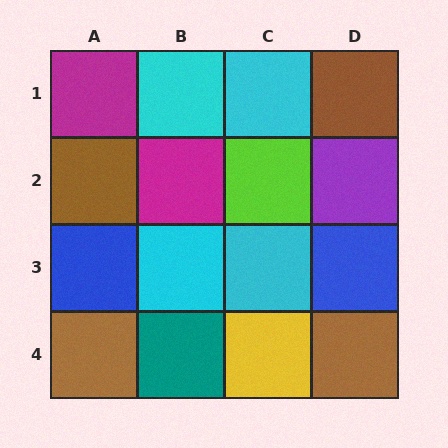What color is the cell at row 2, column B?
Magenta.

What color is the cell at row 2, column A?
Brown.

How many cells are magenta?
2 cells are magenta.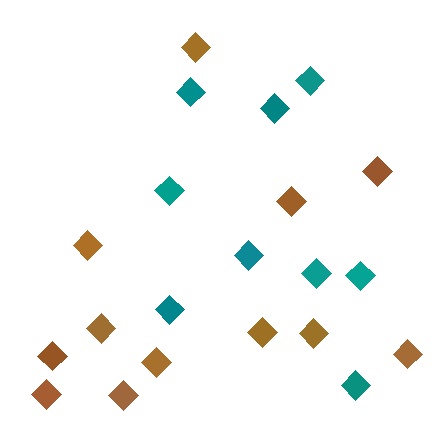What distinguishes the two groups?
There are 2 groups: one group of teal diamonds (9) and one group of brown diamonds (12).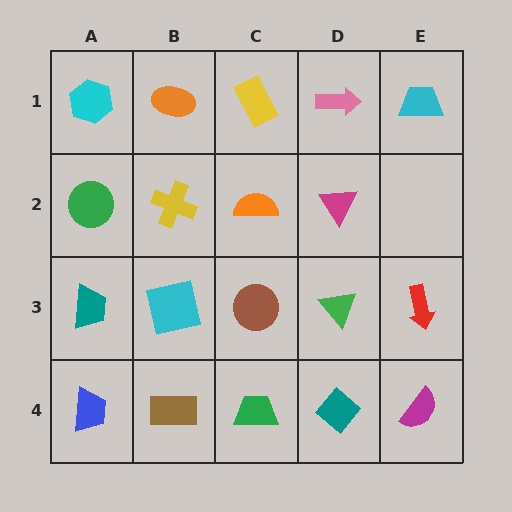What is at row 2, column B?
A yellow cross.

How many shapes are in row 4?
5 shapes.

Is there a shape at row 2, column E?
No, that cell is empty.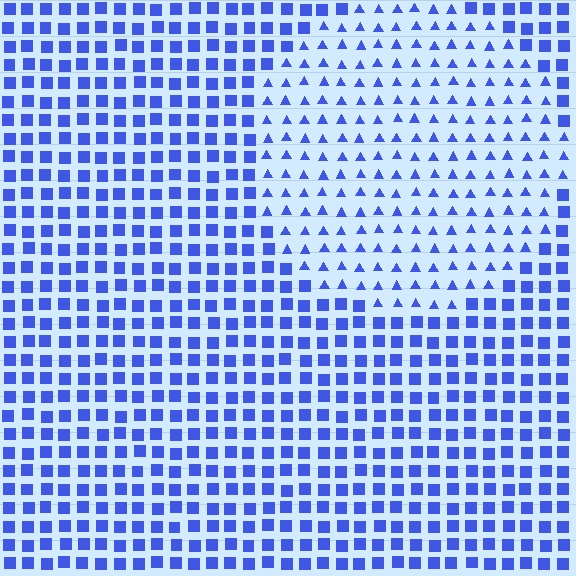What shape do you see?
I see a circle.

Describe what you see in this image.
The image is filled with small blue elements arranged in a uniform grid. A circle-shaped region contains triangles, while the surrounding area contains squares. The boundary is defined purely by the change in element shape.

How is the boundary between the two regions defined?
The boundary is defined by a change in element shape: triangles inside vs. squares outside. All elements share the same color and spacing.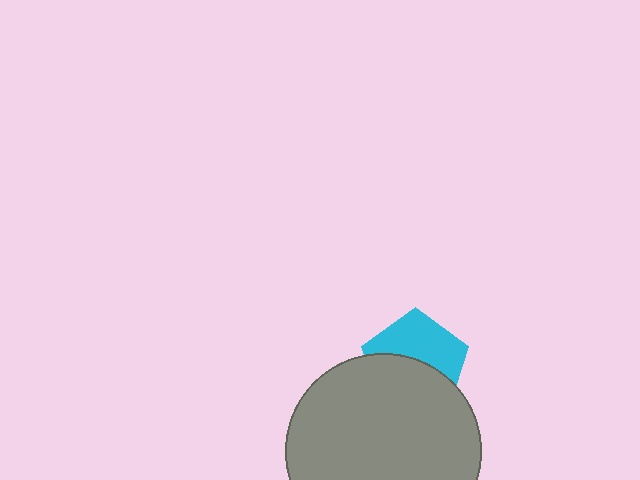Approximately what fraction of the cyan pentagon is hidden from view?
Roughly 51% of the cyan pentagon is hidden behind the gray circle.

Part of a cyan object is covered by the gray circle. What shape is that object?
It is a pentagon.